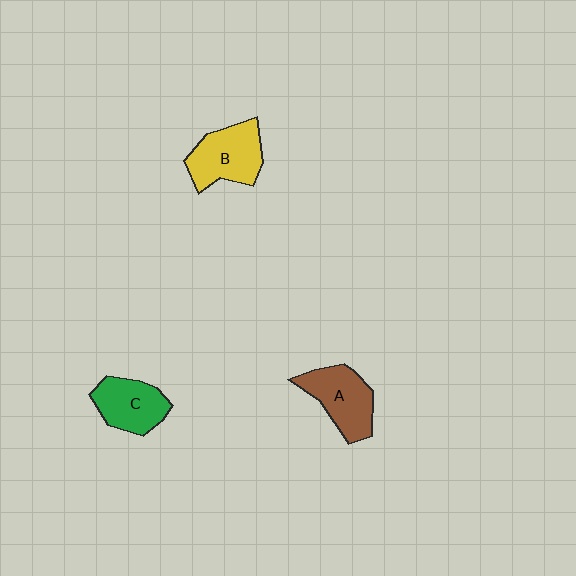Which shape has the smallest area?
Shape C (green).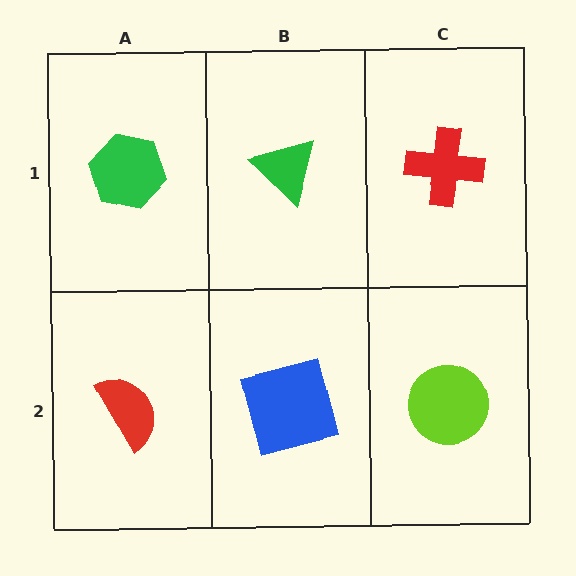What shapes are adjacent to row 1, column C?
A lime circle (row 2, column C), a green triangle (row 1, column B).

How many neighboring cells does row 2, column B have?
3.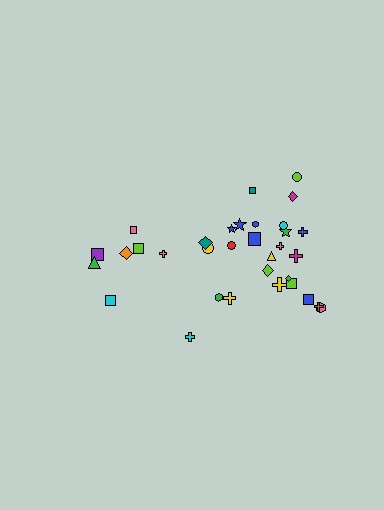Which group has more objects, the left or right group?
The right group.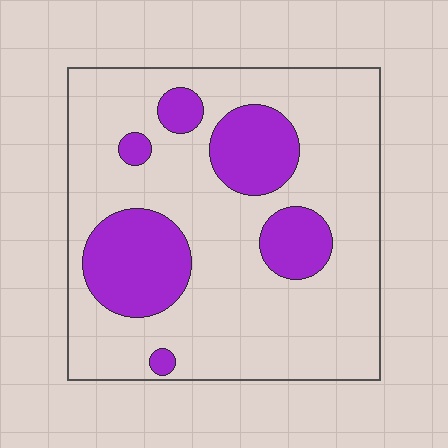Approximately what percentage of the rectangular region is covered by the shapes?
Approximately 25%.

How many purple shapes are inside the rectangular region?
6.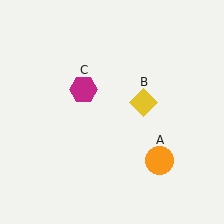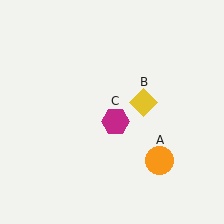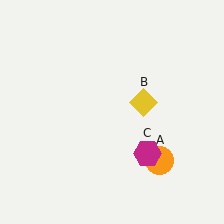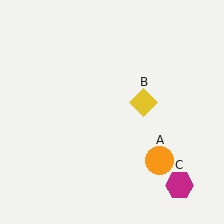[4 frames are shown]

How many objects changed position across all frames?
1 object changed position: magenta hexagon (object C).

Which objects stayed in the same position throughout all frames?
Orange circle (object A) and yellow diamond (object B) remained stationary.